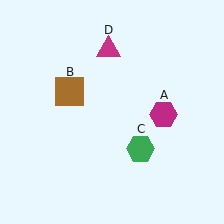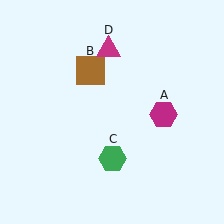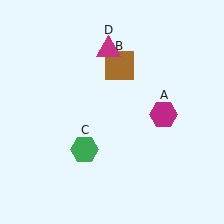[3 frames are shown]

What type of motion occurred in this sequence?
The brown square (object B), green hexagon (object C) rotated clockwise around the center of the scene.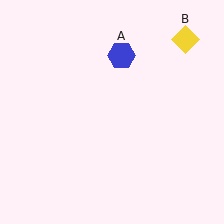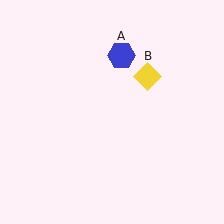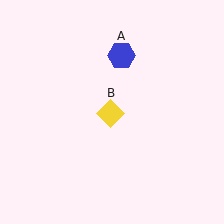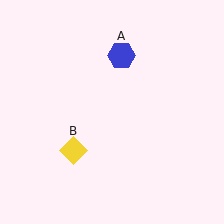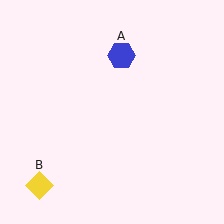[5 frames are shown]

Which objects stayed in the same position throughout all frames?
Blue hexagon (object A) remained stationary.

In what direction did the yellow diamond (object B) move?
The yellow diamond (object B) moved down and to the left.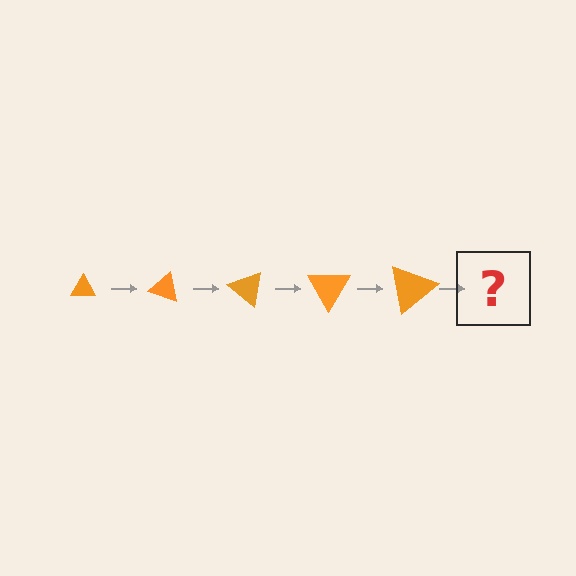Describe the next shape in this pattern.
It should be a triangle, larger than the previous one and rotated 100 degrees from the start.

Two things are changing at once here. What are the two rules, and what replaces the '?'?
The two rules are that the triangle grows larger each step and it rotates 20 degrees each step. The '?' should be a triangle, larger than the previous one and rotated 100 degrees from the start.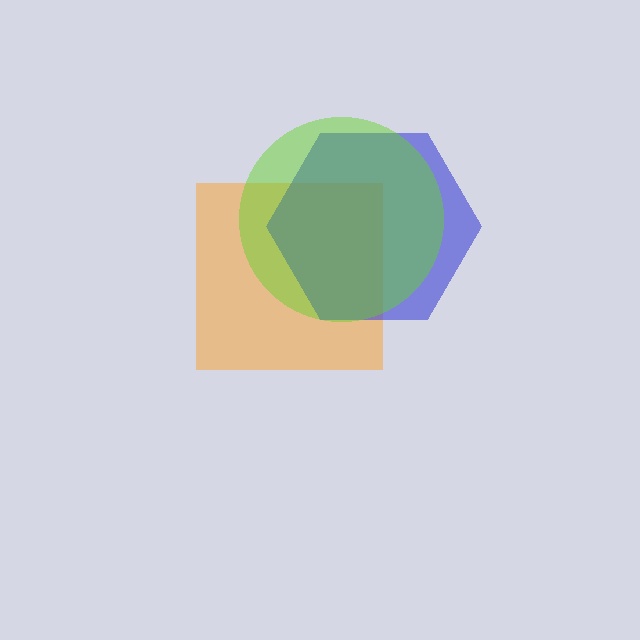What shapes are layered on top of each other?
The layered shapes are: an orange square, a blue hexagon, a lime circle.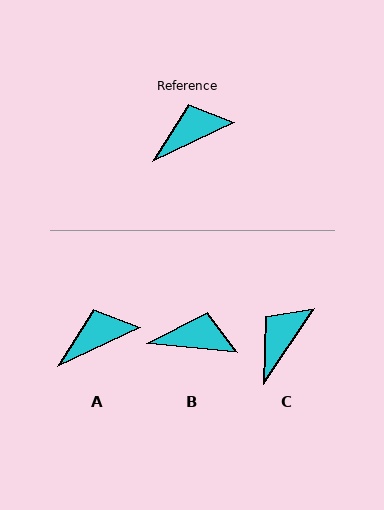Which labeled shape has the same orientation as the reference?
A.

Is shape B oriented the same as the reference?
No, it is off by about 31 degrees.